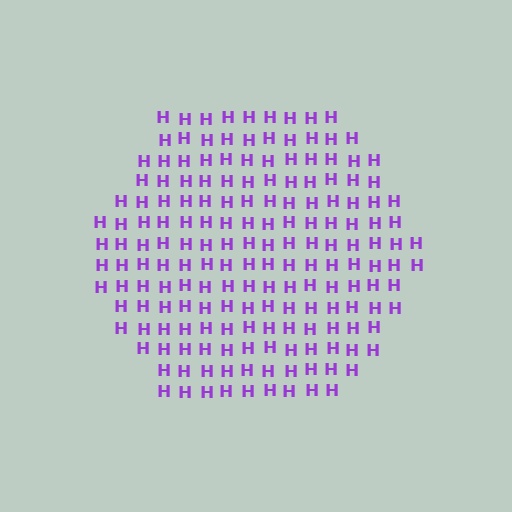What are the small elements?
The small elements are letter H's.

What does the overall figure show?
The overall figure shows a hexagon.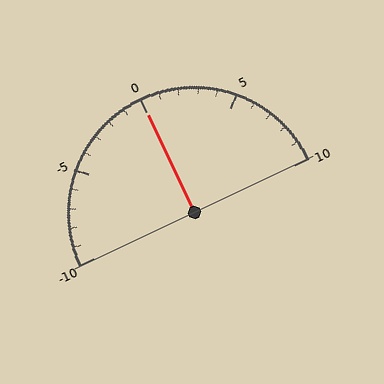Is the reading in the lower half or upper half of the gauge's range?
The reading is in the upper half of the range (-10 to 10).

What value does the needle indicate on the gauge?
The needle indicates approximately 0.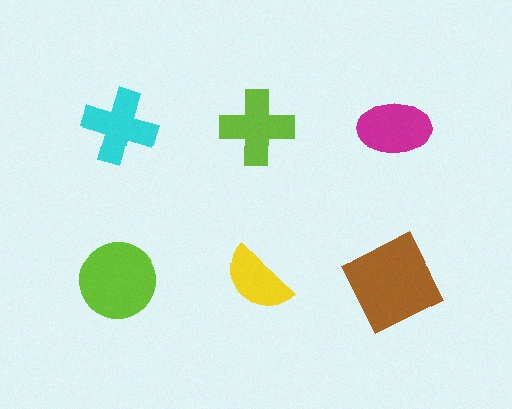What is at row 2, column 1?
A lime circle.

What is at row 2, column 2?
A yellow semicircle.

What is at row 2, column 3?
A brown square.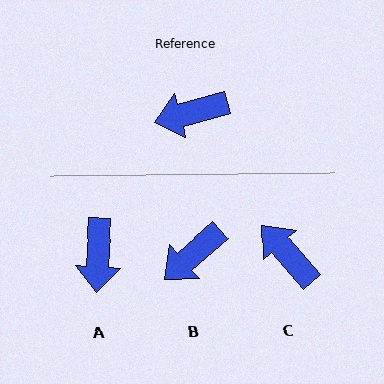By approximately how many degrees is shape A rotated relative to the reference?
Approximately 72 degrees counter-clockwise.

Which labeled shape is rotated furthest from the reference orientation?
A, about 72 degrees away.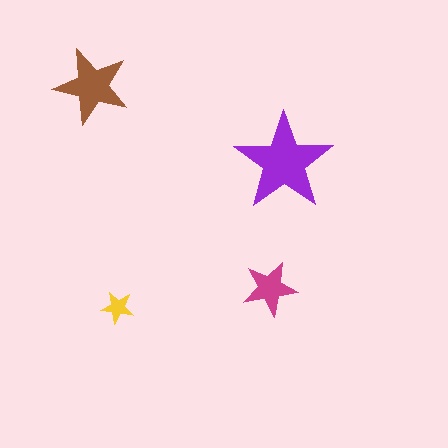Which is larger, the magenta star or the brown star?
The brown one.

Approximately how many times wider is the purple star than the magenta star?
About 2 times wider.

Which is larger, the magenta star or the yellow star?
The magenta one.